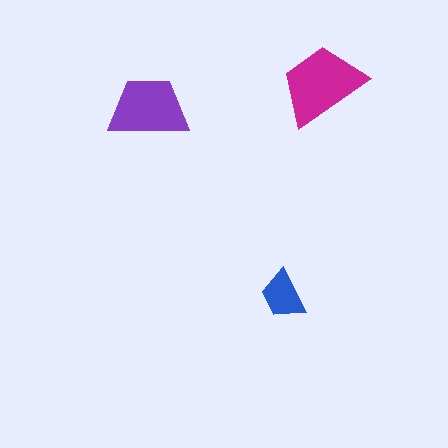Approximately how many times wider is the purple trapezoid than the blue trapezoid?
About 1.5 times wider.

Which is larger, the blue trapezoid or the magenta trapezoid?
The magenta one.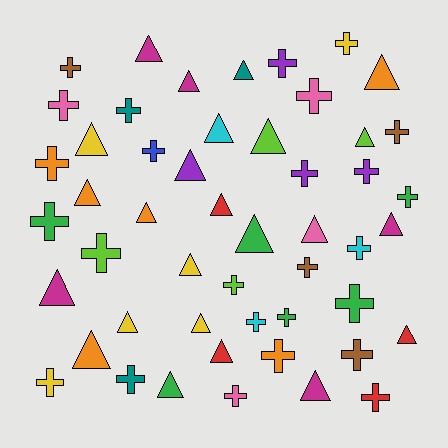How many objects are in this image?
There are 50 objects.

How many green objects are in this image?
There are 6 green objects.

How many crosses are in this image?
There are 26 crosses.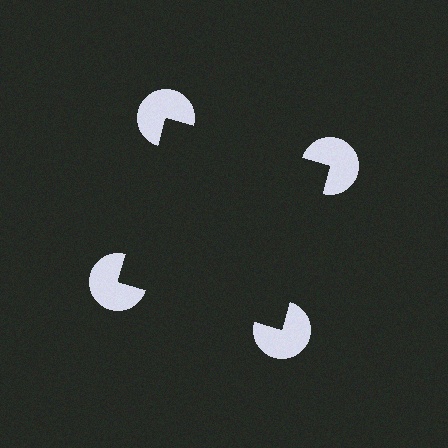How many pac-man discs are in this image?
There are 4 — one at each vertex of the illusory square.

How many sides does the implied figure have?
4 sides.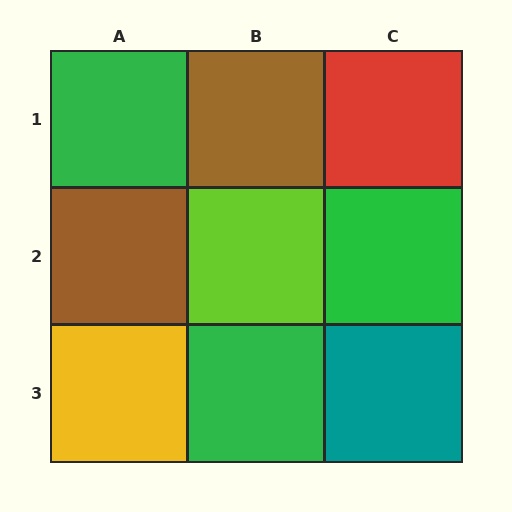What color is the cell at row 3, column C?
Teal.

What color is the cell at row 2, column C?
Green.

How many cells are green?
3 cells are green.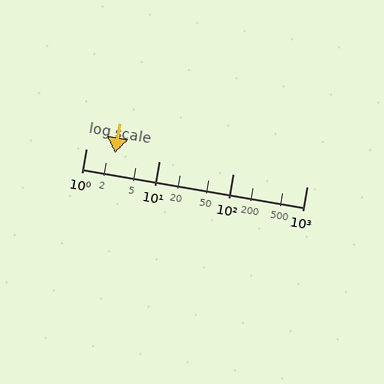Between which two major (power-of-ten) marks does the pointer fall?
The pointer is between 1 and 10.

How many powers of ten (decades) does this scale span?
The scale spans 3 decades, from 1 to 1000.